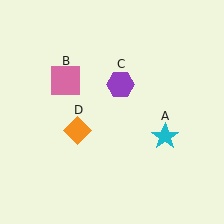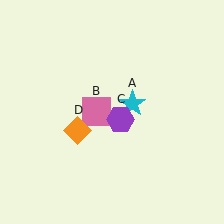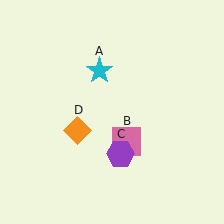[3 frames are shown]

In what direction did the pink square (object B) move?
The pink square (object B) moved down and to the right.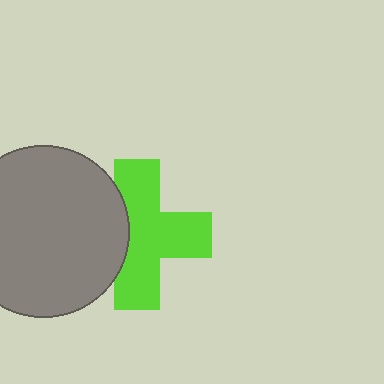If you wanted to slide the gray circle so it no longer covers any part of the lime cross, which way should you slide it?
Slide it left — that is the most direct way to separate the two shapes.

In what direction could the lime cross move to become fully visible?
The lime cross could move right. That would shift it out from behind the gray circle entirely.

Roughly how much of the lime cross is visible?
Most of it is visible (roughly 70%).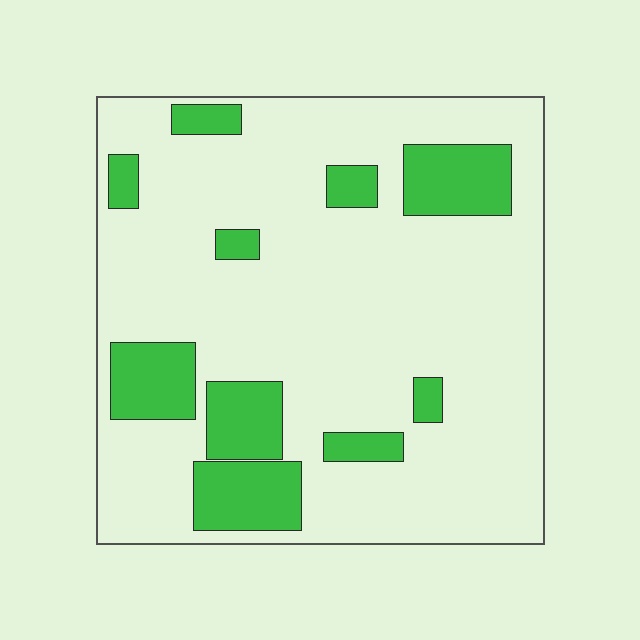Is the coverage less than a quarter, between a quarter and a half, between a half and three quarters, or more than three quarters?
Less than a quarter.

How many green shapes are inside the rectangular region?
10.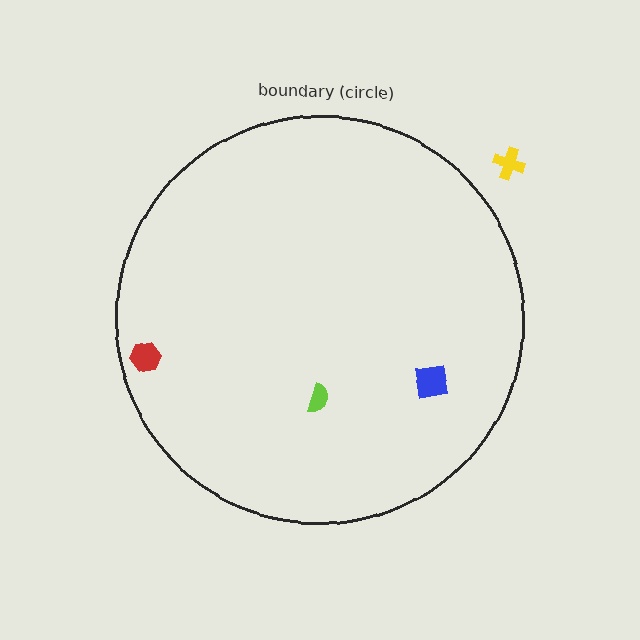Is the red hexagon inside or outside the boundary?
Inside.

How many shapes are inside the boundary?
3 inside, 1 outside.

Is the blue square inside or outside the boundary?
Inside.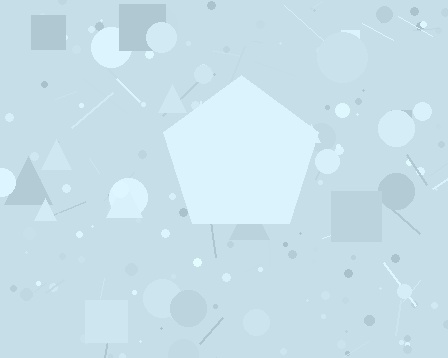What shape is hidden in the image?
A pentagon is hidden in the image.